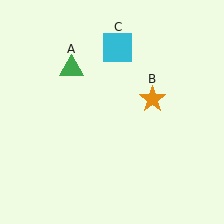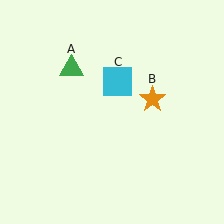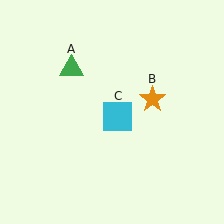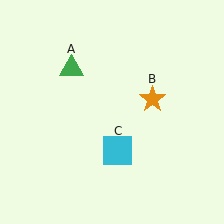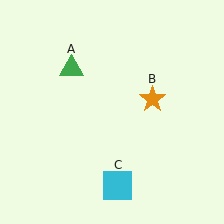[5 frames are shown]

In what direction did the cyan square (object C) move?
The cyan square (object C) moved down.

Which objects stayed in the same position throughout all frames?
Green triangle (object A) and orange star (object B) remained stationary.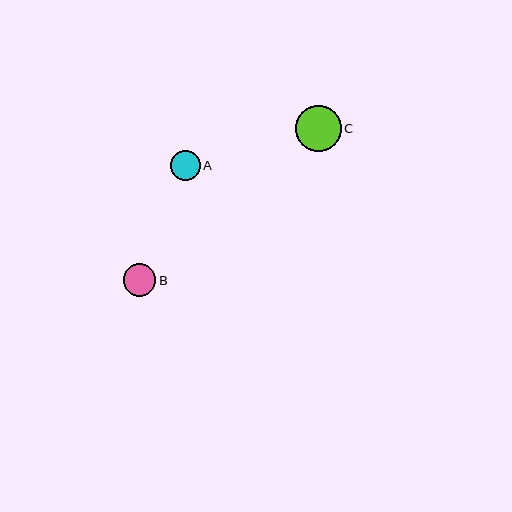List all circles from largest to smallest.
From largest to smallest: C, B, A.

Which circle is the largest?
Circle C is the largest with a size of approximately 45 pixels.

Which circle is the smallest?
Circle A is the smallest with a size of approximately 30 pixels.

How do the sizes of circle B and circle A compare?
Circle B and circle A are approximately the same size.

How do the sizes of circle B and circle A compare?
Circle B and circle A are approximately the same size.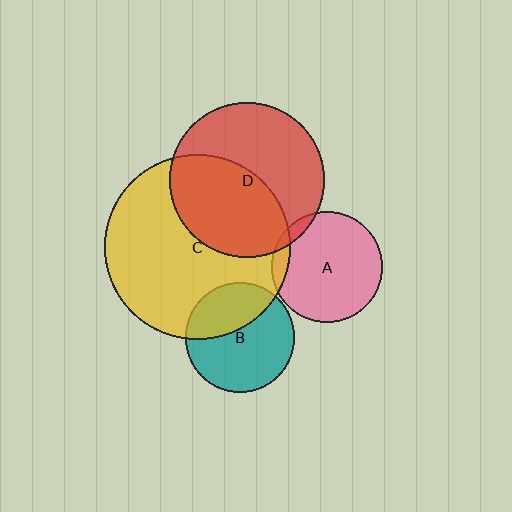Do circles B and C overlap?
Yes.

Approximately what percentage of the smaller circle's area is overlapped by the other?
Approximately 35%.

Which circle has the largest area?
Circle C (yellow).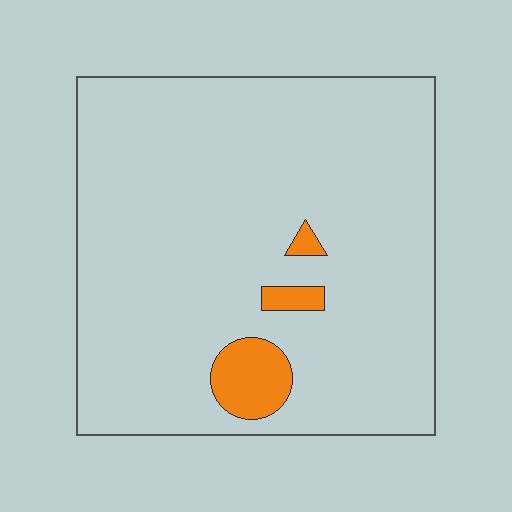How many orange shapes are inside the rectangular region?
3.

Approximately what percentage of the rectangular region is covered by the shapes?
Approximately 5%.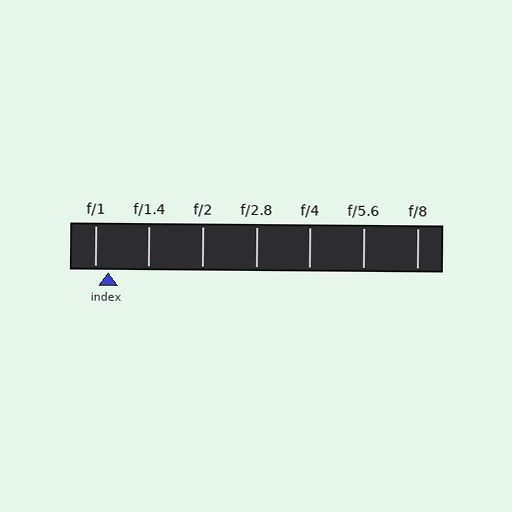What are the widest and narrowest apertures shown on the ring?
The widest aperture shown is f/1 and the narrowest is f/8.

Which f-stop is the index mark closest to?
The index mark is closest to f/1.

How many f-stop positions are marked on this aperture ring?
There are 7 f-stop positions marked.